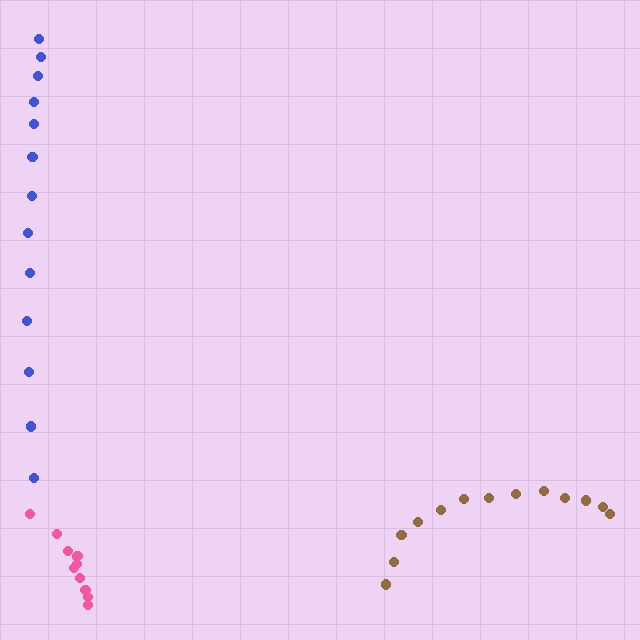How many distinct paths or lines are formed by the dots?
There are 3 distinct paths.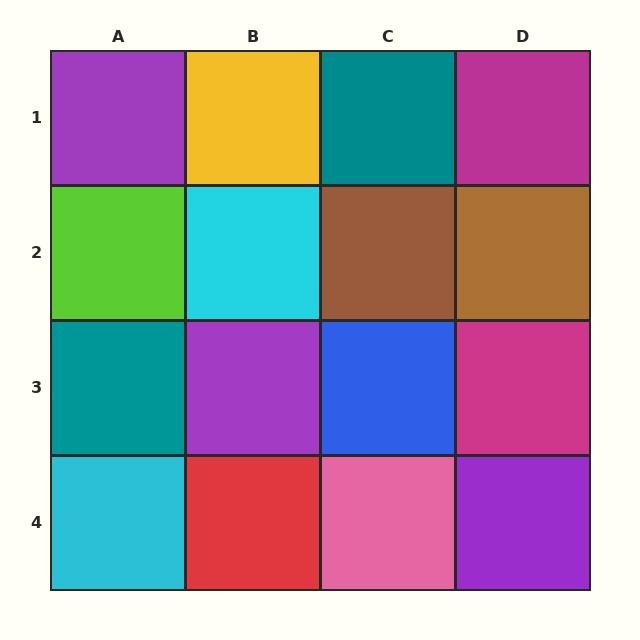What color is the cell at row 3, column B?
Purple.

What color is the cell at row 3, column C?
Blue.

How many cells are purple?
3 cells are purple.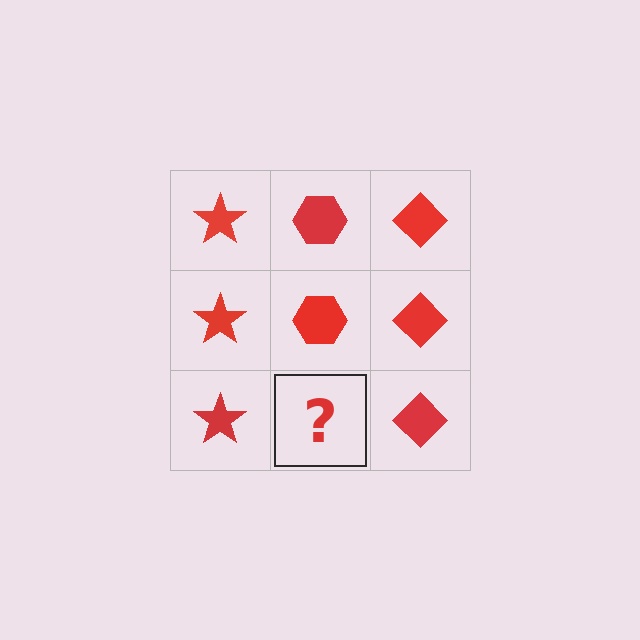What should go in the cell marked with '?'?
The missing cell should contain a red hexagon.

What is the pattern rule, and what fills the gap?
The rule is that each column has a consistent shape. The gap should be filled with a red hexagon.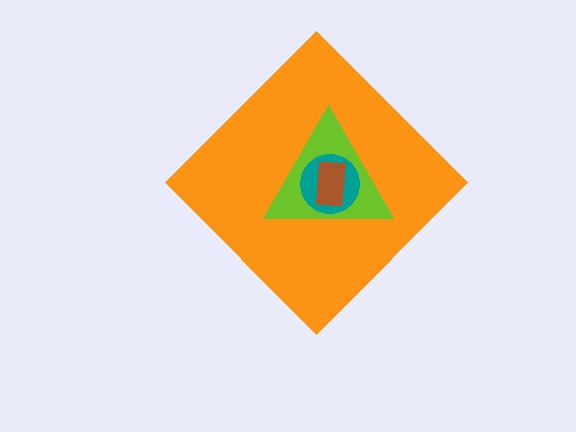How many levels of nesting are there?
4.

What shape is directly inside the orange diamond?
The lime triangle.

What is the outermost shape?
The orange diamond.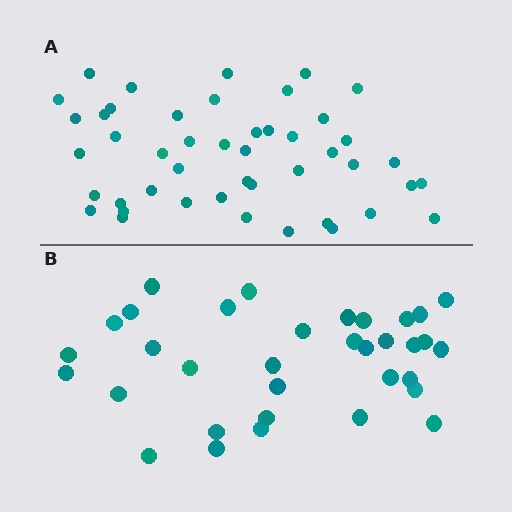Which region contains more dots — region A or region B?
Region A (the top region) has more dots.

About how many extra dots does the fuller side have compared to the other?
Region A has roughly 12 or so more dots than region B.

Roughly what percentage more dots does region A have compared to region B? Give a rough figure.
About 35% more.